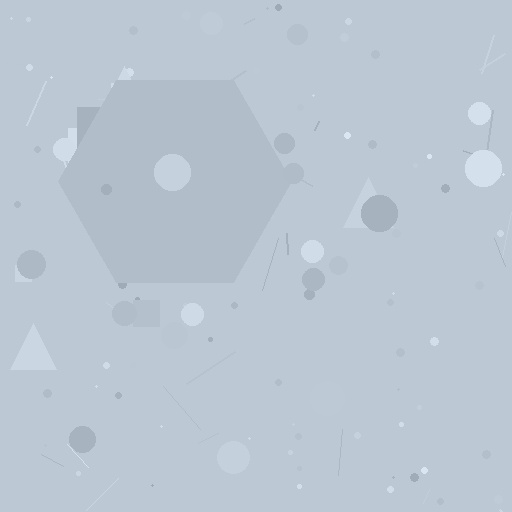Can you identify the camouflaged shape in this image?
The camouflaged shape is a hexagon.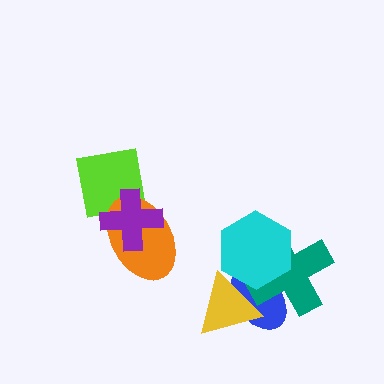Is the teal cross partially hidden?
Yes, it is partially covered by another shape.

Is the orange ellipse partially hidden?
Yes, it is partially covered by another shape.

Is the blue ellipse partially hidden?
Yes, it is partially covered by another shape.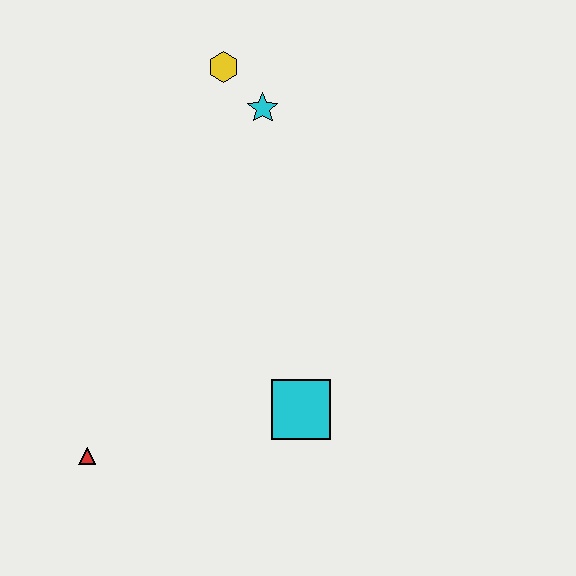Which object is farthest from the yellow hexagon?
The red triangle is farthest from the yellow hexagon.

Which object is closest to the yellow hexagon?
The cyan star is closest to the yellow hexagon.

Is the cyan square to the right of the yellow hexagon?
Yes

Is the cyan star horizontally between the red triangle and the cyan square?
Yes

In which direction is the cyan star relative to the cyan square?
The cyan star is above the cyan square.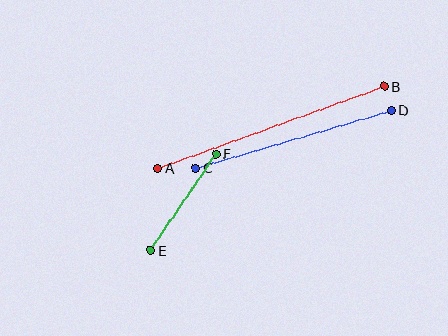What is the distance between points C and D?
The distance is approximately 204 pixels.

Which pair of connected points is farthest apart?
Points A and B are farthest apart.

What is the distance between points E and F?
The distance is approximately 117 pixels.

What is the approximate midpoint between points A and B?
The midpoint is at approximately (271, 127) pixels.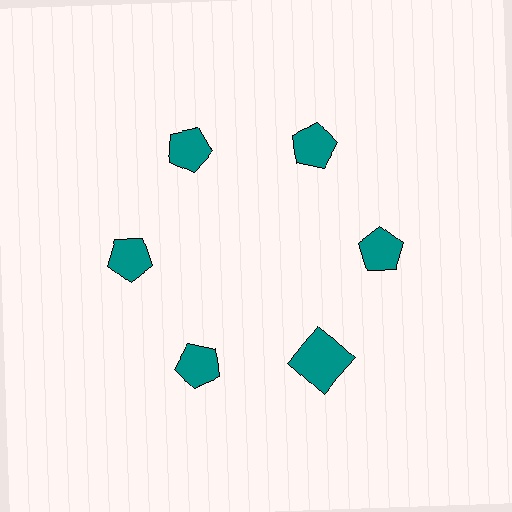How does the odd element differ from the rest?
It has a different shape: square instead of pentagon.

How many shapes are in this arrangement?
There are 6 shapes arranged in a ring pattern.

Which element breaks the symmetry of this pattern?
The teal square at roughly the 5 o'clock position breaks the symmetry. All other shapes are teal pentagons.